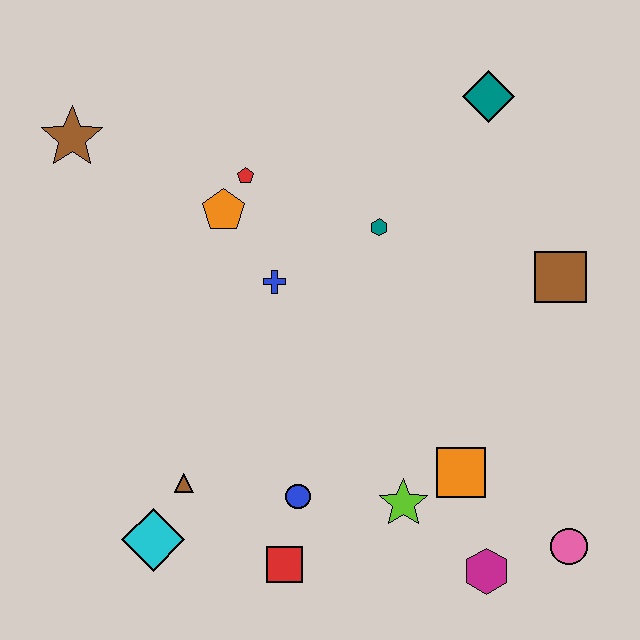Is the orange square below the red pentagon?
Yes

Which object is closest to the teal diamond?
The teal hexagon is closest to the teal diamond.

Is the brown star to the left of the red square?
Yes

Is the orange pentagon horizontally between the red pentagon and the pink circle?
No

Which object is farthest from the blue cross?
The pink circle is farthest from the blue cross.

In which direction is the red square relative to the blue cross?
The red square is below the blue cross.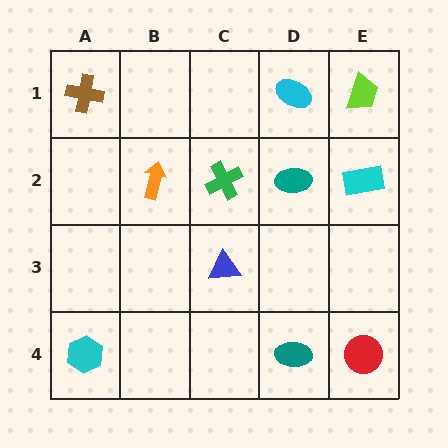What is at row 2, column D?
A teal ellipse.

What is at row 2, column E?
A cyan rectangle.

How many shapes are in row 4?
3 shapes.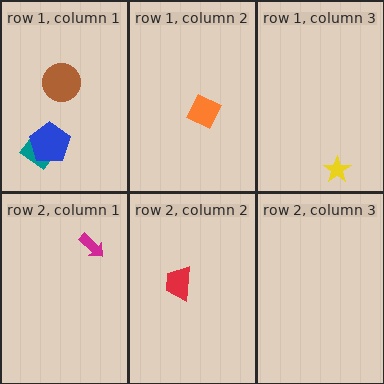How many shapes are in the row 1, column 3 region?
1.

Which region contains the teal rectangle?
The row 1, column 1 region.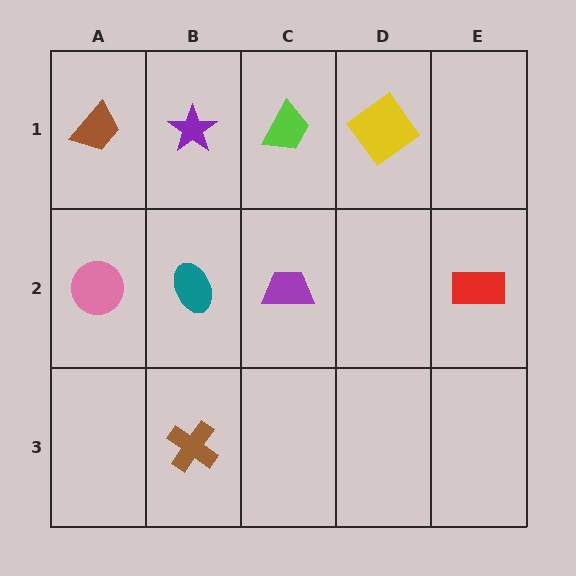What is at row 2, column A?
A pink circle.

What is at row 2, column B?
A teal ellipse.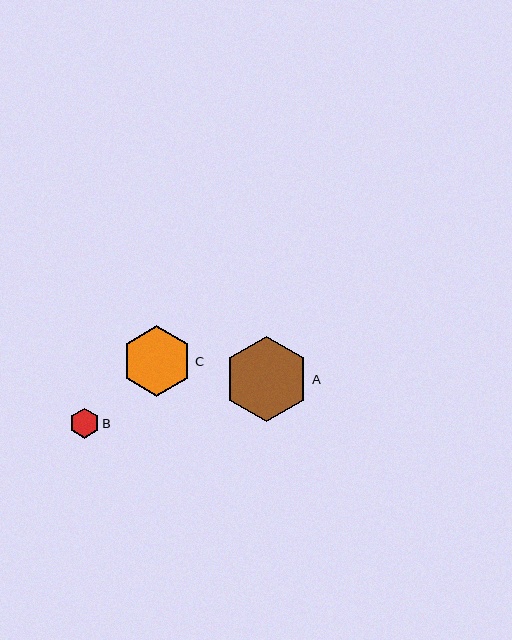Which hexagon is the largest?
Hexagon A is the largest with a size of approximately 86 pixels.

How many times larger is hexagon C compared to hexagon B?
Hexagon C is approximately 2.4 times the size of hexagon B.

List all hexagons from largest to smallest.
From largest to smallest: A, C, B.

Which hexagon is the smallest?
Hexagon B is the smallest with a size of approximately 30 pixels.